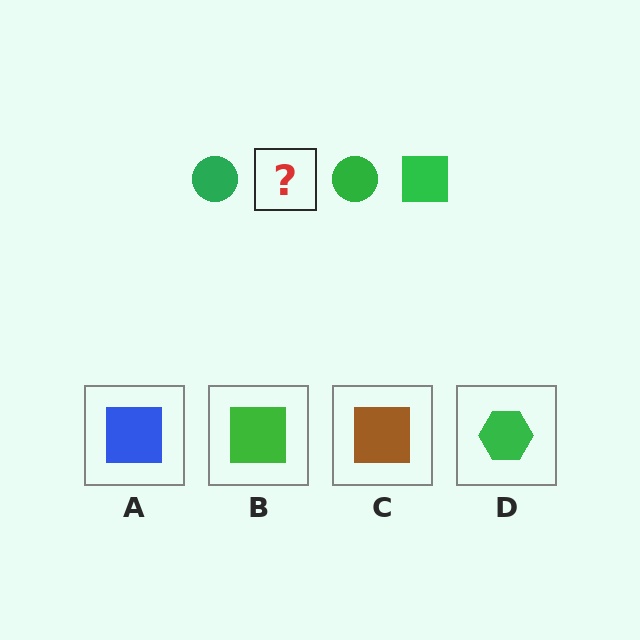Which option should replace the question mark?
Option B.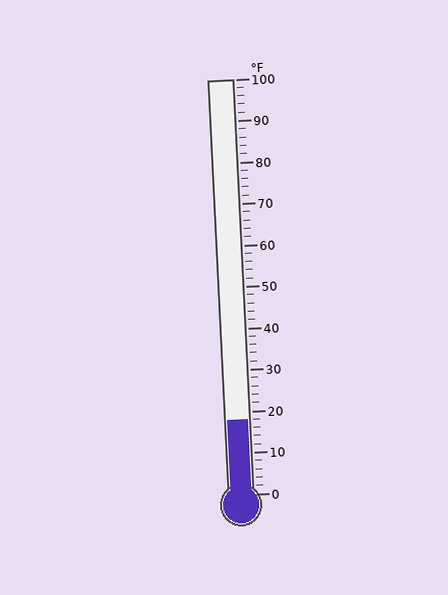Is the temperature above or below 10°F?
The temperature is above 10°F.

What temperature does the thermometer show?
The thermometer shows approximately 18°F.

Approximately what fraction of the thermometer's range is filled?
The thermometer is filled to approximately 20% of its range.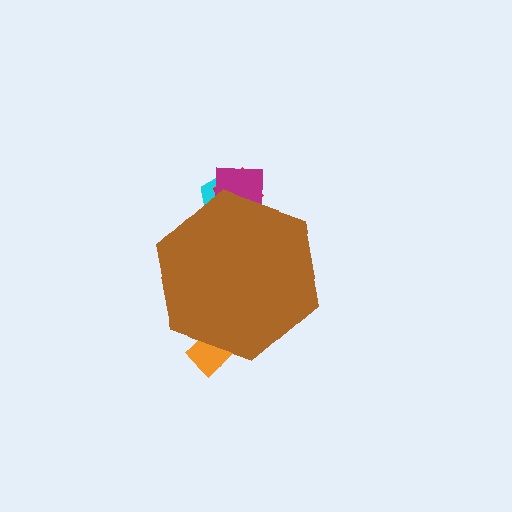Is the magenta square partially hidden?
Yes, the magenta square is partially hidden behind the brown hexagon.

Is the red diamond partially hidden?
Yes, the red diamond is partially hidden behind the brown hexagon.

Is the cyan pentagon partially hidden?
Yes, the cyan pentagon is partially hidden behind the brown hexagon.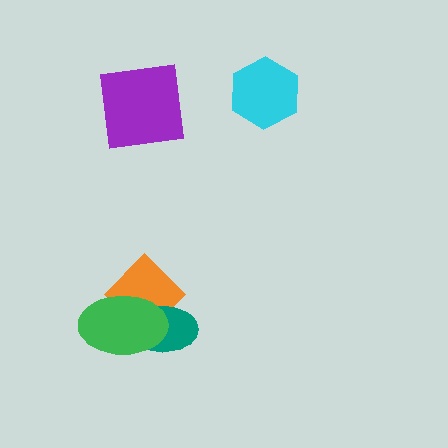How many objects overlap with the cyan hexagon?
0 objects overlap with the cyan hexagon.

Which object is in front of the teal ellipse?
The green ellipse is in front of the teal ellipse.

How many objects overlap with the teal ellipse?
2 objects overlap with the teal ellipse.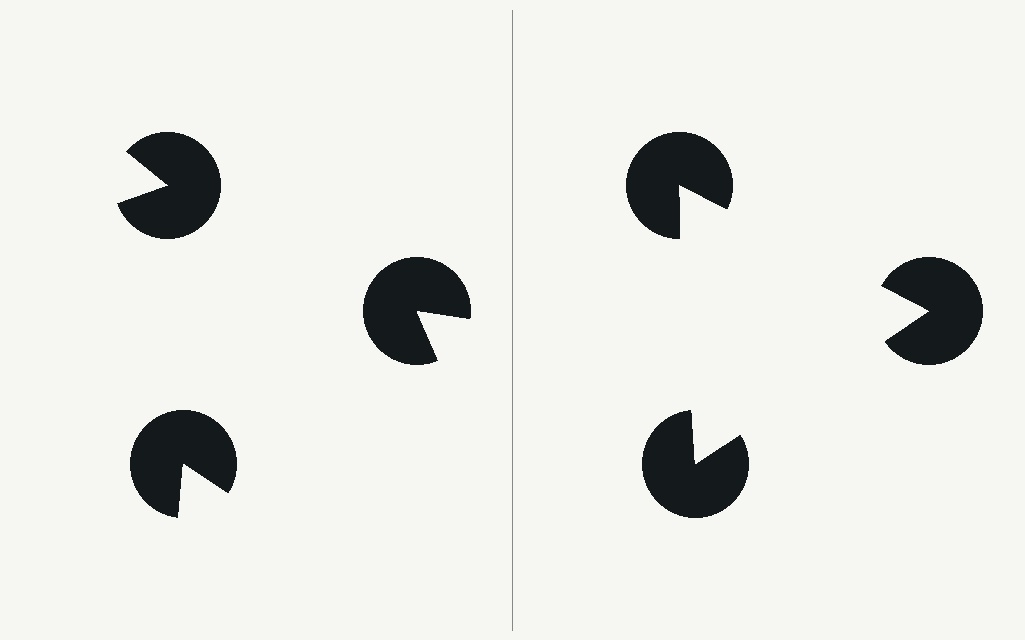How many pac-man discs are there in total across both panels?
6 — 3 on each side.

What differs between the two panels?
The pac-man discs are positioned identically on both sides; only the wedge orientations differ. On the right they align to a triangle; on the left they are misaligned.